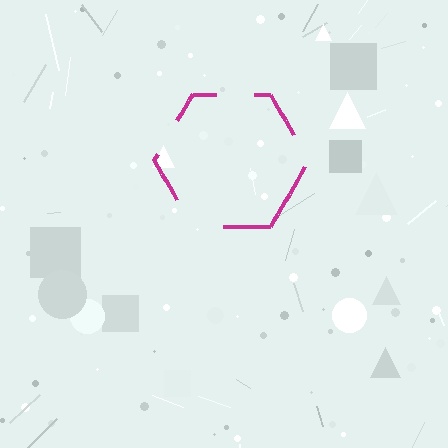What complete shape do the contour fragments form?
The contour fragments form a hexagon.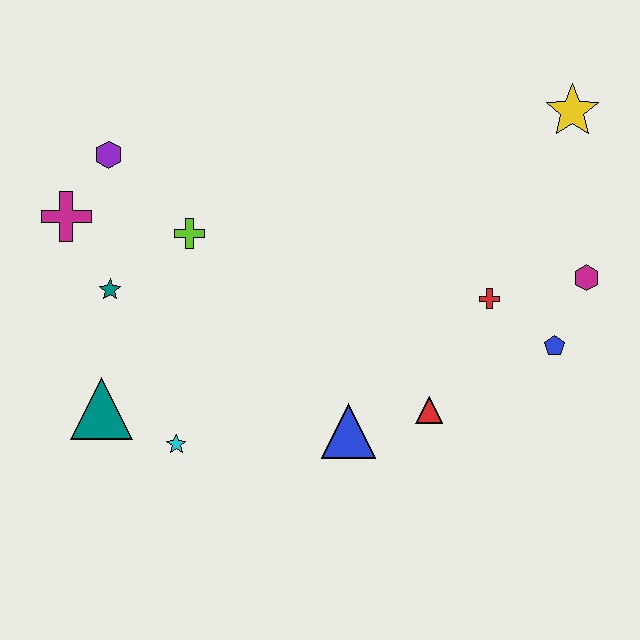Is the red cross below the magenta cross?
Yes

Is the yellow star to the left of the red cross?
No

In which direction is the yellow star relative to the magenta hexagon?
The yellow star is above the magenta hexagon.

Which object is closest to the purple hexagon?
The magenta cross is closest to the purple hexagon.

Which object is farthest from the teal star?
The yellow star is farthest from the teal star.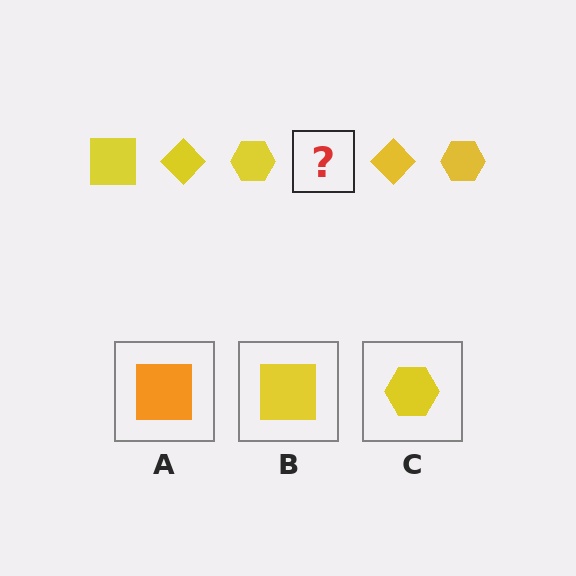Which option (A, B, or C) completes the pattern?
B.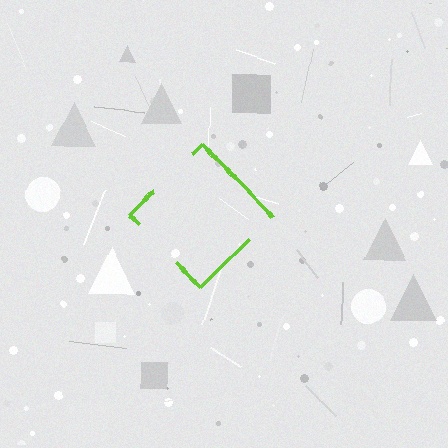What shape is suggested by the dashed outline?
The dashed outline suggests a diamond.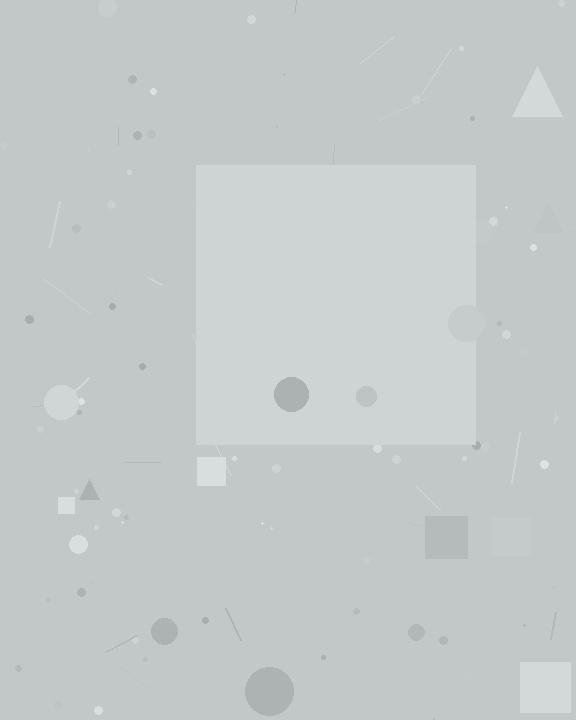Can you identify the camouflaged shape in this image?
The camouflaged shape is a square.